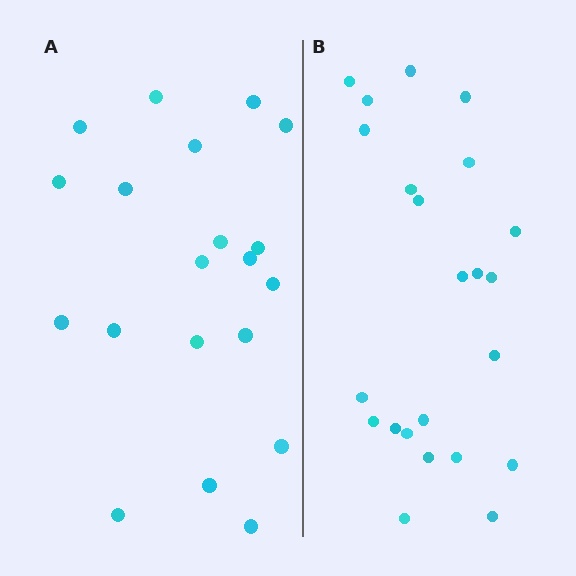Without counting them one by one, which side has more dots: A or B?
Region B (the right region) has more dots.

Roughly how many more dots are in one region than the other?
Region B has just a few more — roughly 2 or 3 more dots than region A.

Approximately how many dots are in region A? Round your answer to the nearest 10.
About 20 dots.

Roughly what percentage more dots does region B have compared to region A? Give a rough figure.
About 15% more.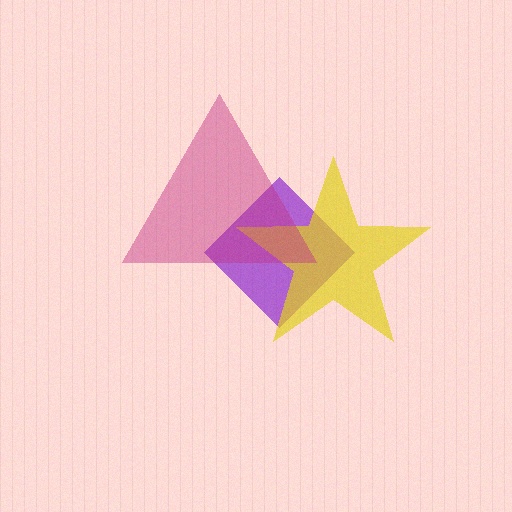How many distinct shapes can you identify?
There are 3 distinct shapes: a purple diamond, a yellow star, a magenta triangle.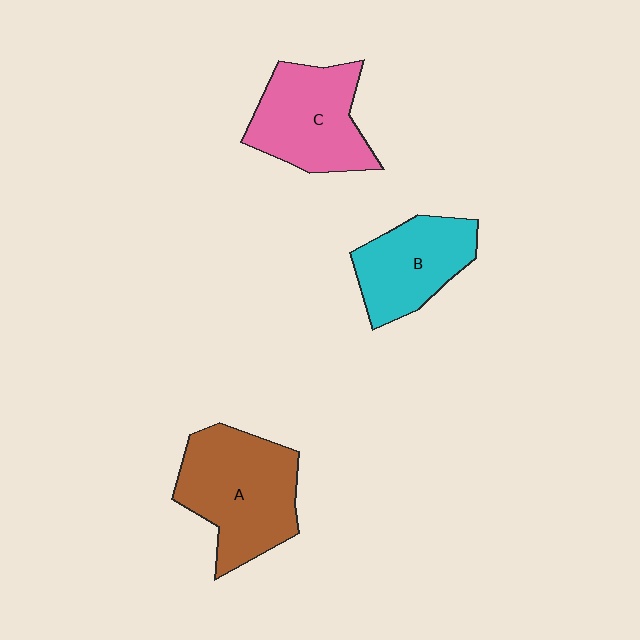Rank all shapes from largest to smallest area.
From largest to smallest: A (brown), C (pink), B (cyan).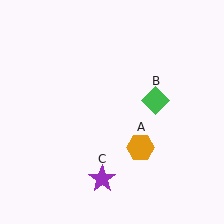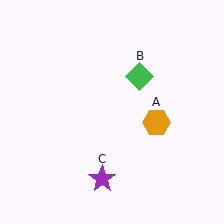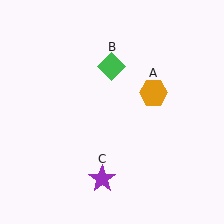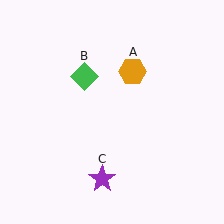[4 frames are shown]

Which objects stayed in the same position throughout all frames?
Purple star (object C) remained stationary.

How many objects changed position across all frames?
2 objects changed position: orange hexagon (object A), green diamond (object B).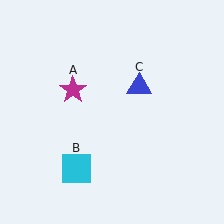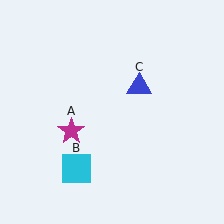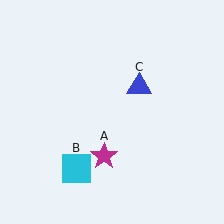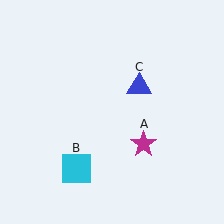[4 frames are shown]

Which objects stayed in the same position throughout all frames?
Cyan square (object B) and blue triangle (object C) remained stationary.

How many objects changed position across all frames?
1 object changed position: magenta star (object A).